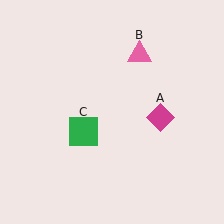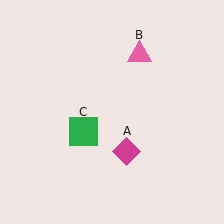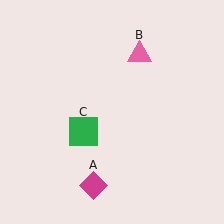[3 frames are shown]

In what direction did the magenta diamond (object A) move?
The magenta diamond (object A) moved down and to the left.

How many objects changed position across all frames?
1 object changed position: magenta diamond (object A).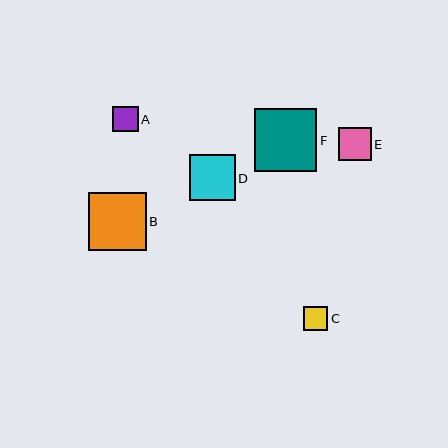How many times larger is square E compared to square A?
Square E is approximately 1.3 times the size of square A.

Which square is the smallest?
Square C is the smallest with a size of approximately 24 pixels.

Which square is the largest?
Square F is the largest with a size of approximately 62 pixels.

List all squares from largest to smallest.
From largest to smallest: F, B, D, E, A, C.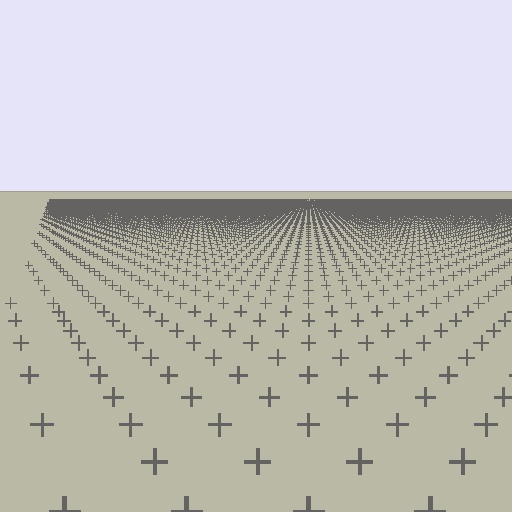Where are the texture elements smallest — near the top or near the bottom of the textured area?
Near the top.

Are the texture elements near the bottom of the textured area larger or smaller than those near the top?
Larger. Near the bottom, elements are closer to the viewer and appear at a bigger on-screen size.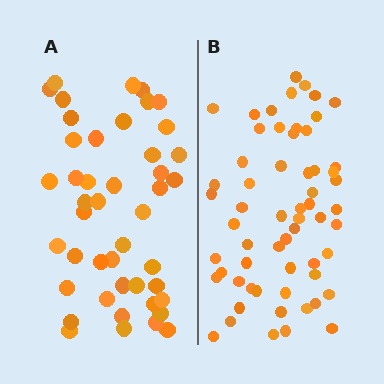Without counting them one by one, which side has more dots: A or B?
Region B (the right region) has more dots.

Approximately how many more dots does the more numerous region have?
Region B has approximately 15 more dots than region A.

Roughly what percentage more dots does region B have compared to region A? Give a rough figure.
About 35% more.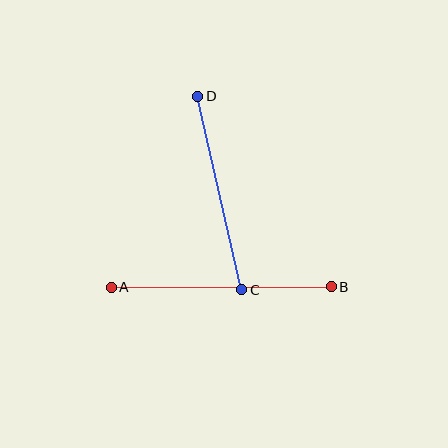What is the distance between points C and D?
The distance is approximately 198 pixels.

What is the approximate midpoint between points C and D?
The midpoint is at approximately (220, 193) pixels.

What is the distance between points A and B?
The distance is approximately 220 pixels.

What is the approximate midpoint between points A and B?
The midpoint is at approximately (221, 287) pixels.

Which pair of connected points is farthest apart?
Points A and B are farthest apart.